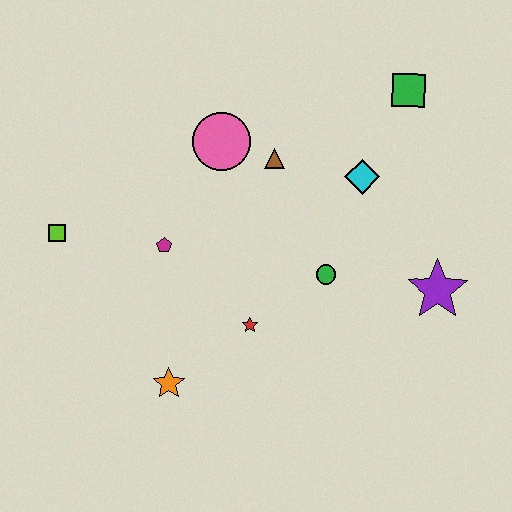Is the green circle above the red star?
Yes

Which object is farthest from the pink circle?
The purple star is farthest from the pink circle.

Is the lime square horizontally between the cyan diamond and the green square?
No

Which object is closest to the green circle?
The red star is closest to the green circle.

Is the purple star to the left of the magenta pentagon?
No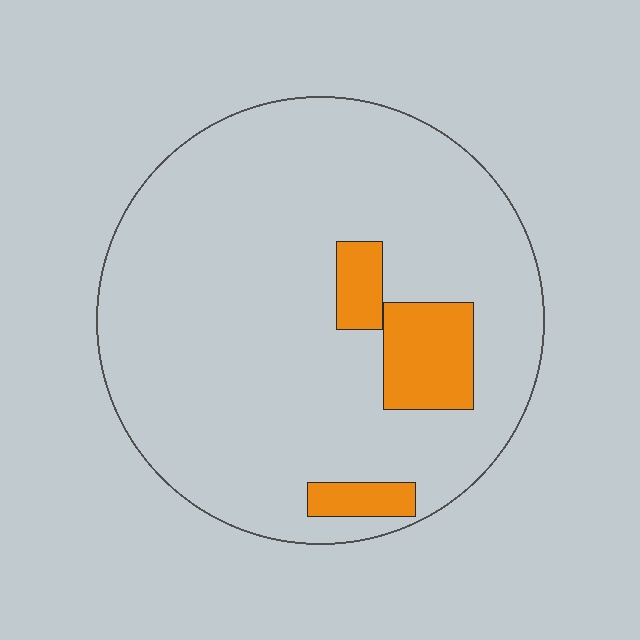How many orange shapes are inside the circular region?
3.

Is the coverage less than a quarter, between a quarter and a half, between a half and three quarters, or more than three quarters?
Less than a quarter.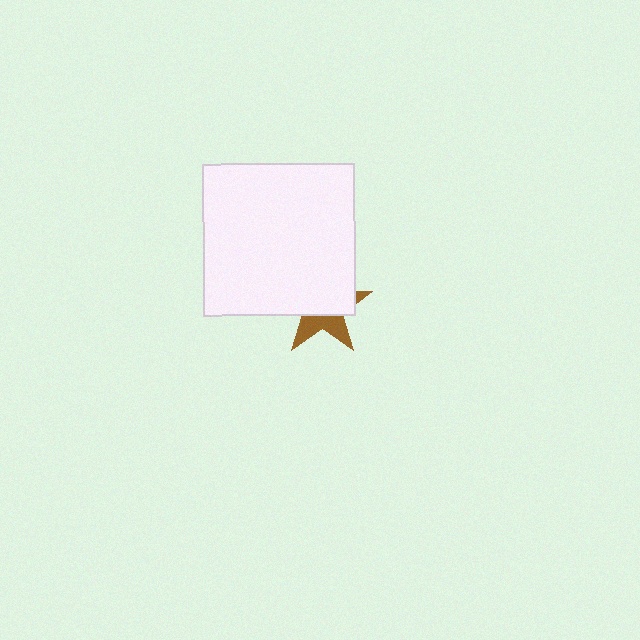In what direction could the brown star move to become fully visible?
The brown star could move down. That would shift it out from behind the white square entirely.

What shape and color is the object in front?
The object in front is a white square.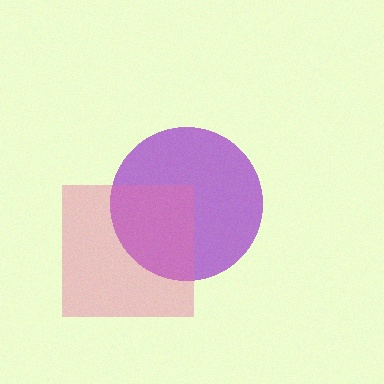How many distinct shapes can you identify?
There are 2 distinct shapes: a purple circle, a pink square.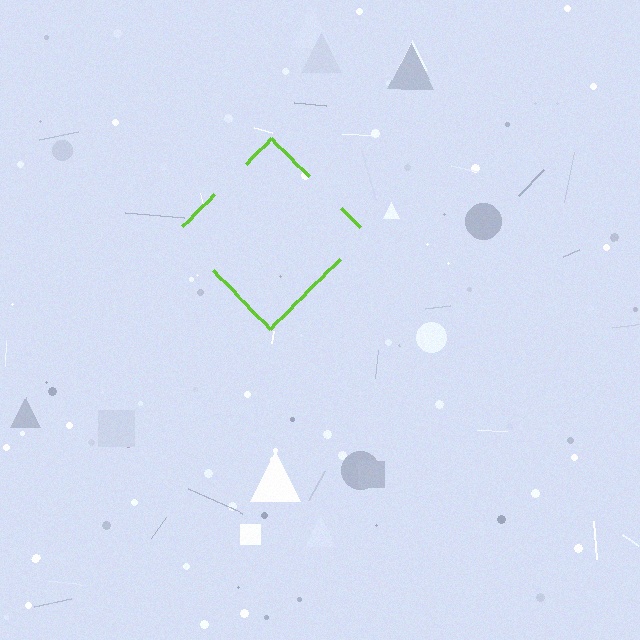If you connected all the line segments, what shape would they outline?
They would outline a diamond.